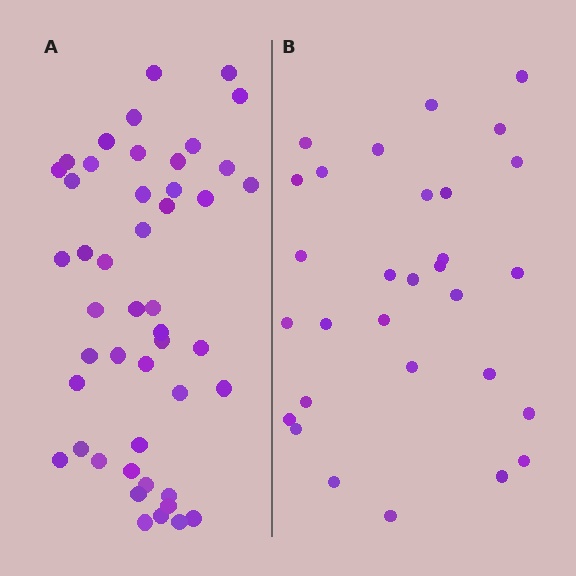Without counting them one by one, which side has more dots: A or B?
Region A (the left region) has more dots.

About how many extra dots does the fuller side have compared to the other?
Region A has approximately 15 more dots than region B.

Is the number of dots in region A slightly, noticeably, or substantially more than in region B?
Region A has substantially more. The ratio is roughly 1.6 to 1.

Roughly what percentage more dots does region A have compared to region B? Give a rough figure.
About 55% more.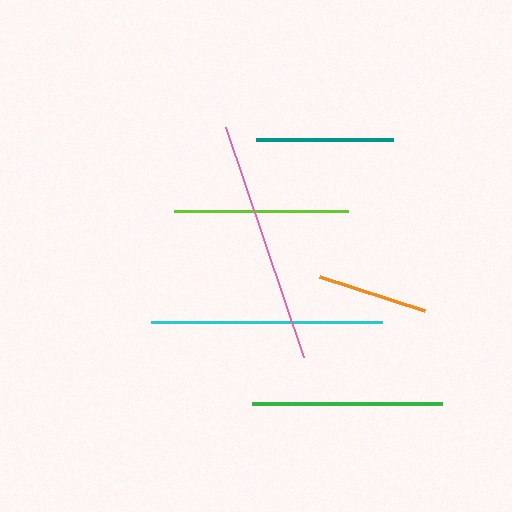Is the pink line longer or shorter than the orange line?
The pink line is longer than the orange line.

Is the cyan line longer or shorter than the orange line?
The cyan line is longer than the orange line.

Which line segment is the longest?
The pink line is the longest at approximately 243 pixels.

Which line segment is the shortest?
The orange line is the shortest at approximately 110 pixels.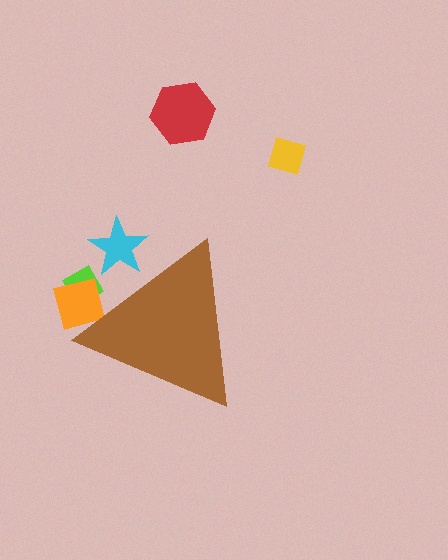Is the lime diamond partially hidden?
Yes, the lime diamond is partially hidden behind the brown triangle.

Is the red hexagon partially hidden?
No, the red hexagon is fully visible.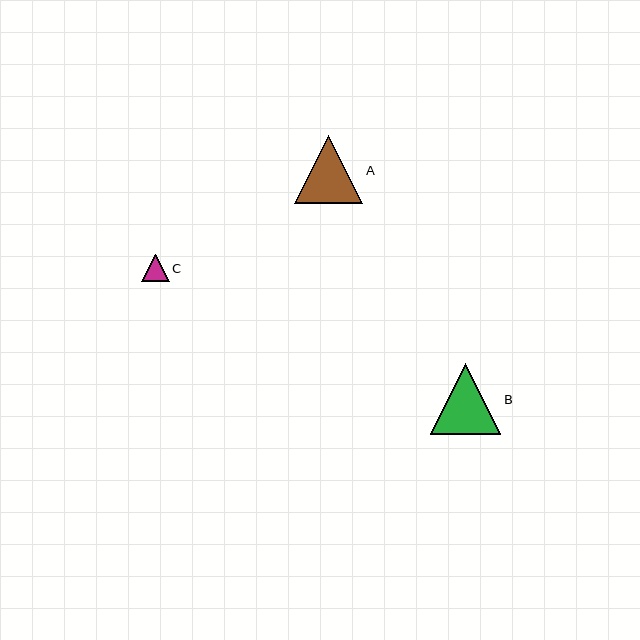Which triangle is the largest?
Triangle B is the largest with a size of approximately 70 pixels.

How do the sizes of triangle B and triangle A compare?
Triangle B and triangle A are approximately the same size.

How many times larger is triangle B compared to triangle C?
Triangle B is approximately 2.6 times the size of triangle C.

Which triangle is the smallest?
Triangle C is the smallest with a size of approximately 27 pixels.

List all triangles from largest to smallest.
From largest to smallest: B, A, C.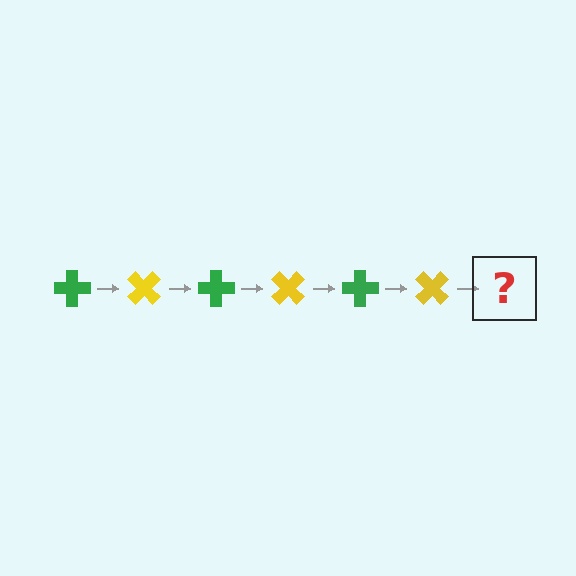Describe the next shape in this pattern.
It should be a green cross, rotated 270 degrees from the start.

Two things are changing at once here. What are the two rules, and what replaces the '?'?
The two rules are that it rotates 45 degrees each step and the color cycles through green and yellow. The '?' should be a green cross, rotated 270 degrees from the start.